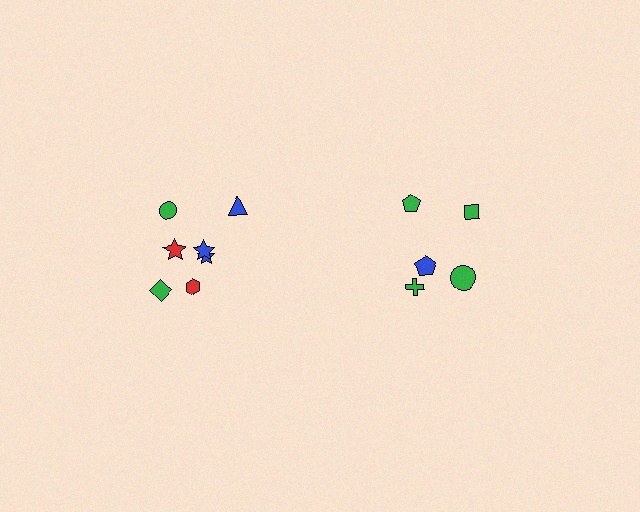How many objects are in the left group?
There are 7 objects.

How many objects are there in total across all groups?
There are 12 objects.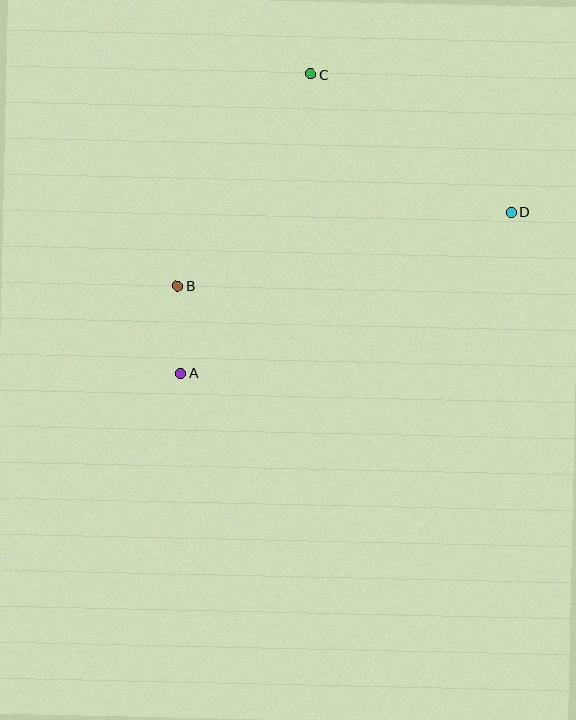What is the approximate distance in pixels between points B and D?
The distance between B and D is approximately 342 pixels.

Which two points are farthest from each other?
Points A and D are farthest from each other.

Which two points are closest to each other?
Points A and B are closest to each other.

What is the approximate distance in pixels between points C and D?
The distance between C and D is approximately 243 pixels.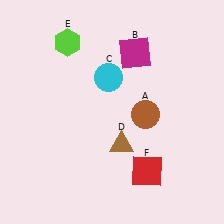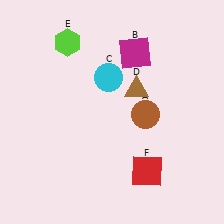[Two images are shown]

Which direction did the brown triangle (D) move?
The brown triangle (D) moved up.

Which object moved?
The brown triangle (D) moved up.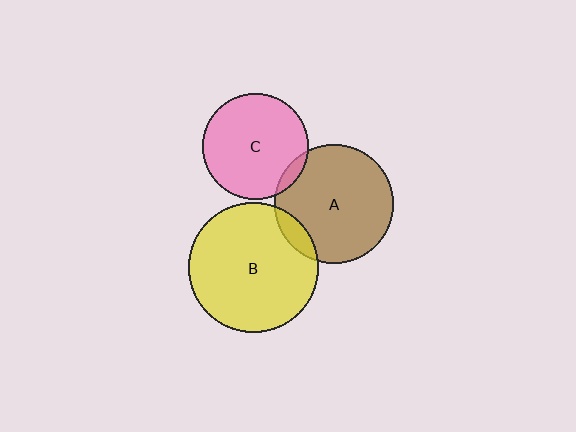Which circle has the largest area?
Circle B (yellow).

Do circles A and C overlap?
Yes.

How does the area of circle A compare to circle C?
Approximately 1.2 times.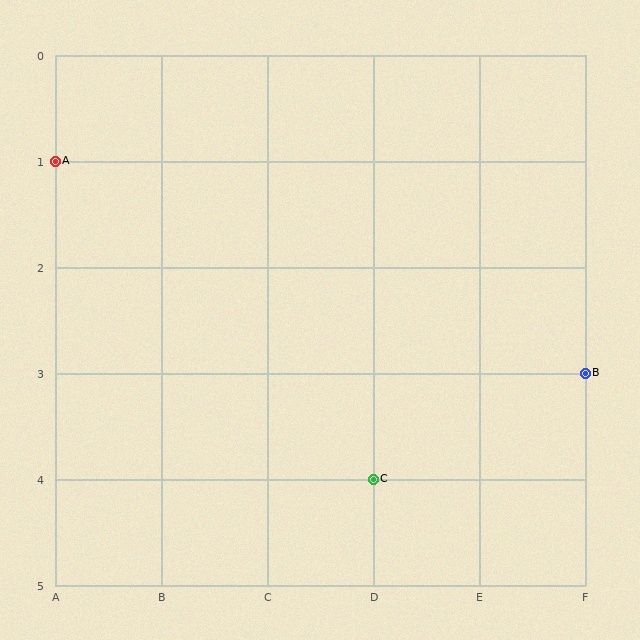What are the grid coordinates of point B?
Point B is at grid coordinates (F, 3).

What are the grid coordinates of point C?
Point C is at grid coordinates (D, 4).